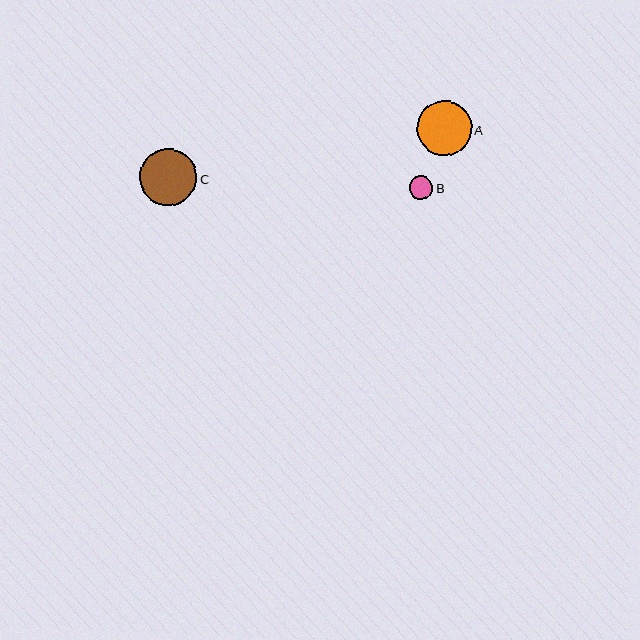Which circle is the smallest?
Circle B is the smallest with a size of approximately 24 pixels.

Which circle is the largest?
Circle C is the largest with a size of approximately 58 pixels.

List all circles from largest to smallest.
From largest to smallest: C, A, B.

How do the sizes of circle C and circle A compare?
Circle C and circle A are approximately the same size.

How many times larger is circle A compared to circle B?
Circle A is approximately 2.3 times the size of circle B.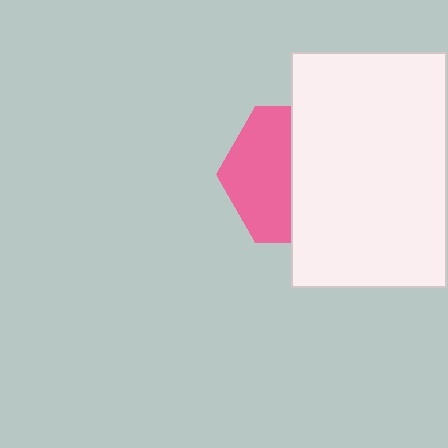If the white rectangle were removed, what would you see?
You would see the complete pink hexagon.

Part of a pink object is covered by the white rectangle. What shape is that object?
It is a hexagon.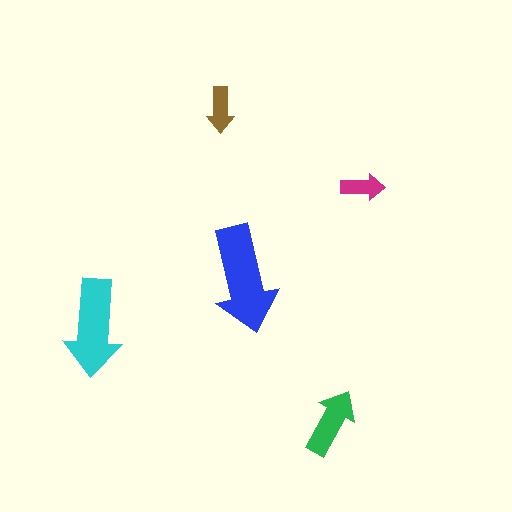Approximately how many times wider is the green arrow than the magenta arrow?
About 1.5 times wider.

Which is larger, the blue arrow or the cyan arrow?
The blue one.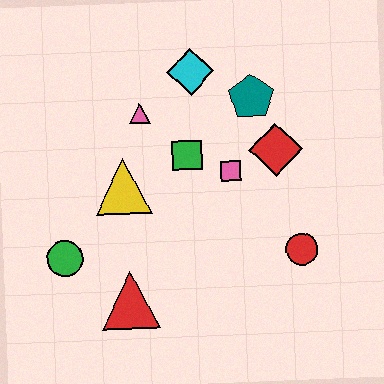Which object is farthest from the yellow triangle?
The red circle is farthest from the yellow triangle.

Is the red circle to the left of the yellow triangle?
No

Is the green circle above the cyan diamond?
No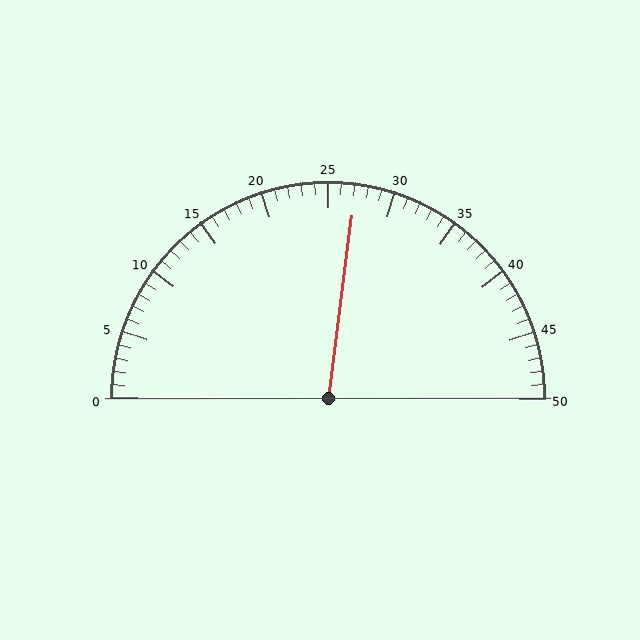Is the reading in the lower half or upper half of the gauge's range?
The reading is in the upper half of the range (0 to 50).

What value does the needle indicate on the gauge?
The needle indicates approximately 27.